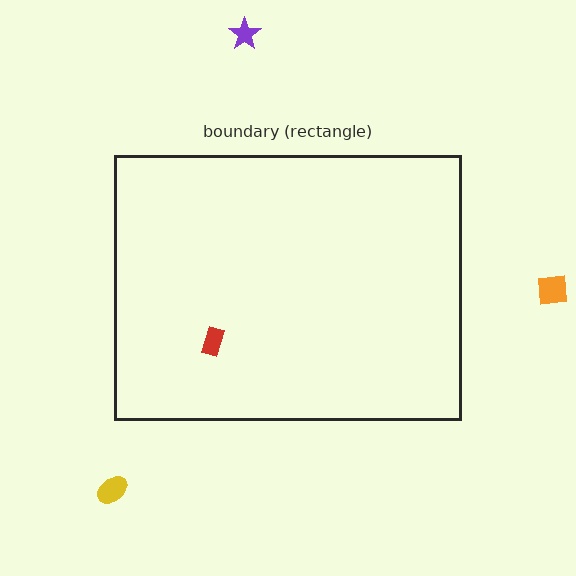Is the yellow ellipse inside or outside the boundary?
Outside.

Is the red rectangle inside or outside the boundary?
Inside.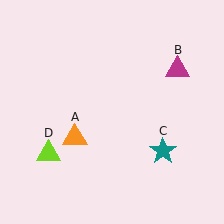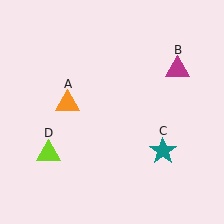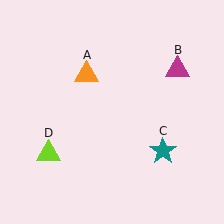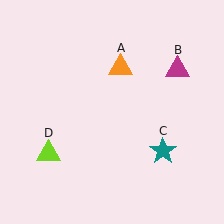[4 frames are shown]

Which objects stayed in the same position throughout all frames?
Magenta triangle (object B) and teal star (object C) and lime triangle (object D) remained stationary.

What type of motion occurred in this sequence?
The orange triangle (object A) rotated clockwise around the center of the scene.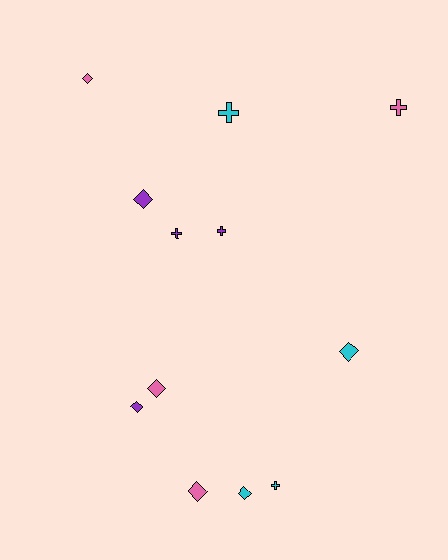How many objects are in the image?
There are 12 objects.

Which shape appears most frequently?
Diamond, with 7 objects.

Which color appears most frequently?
Pink, with 4 objects.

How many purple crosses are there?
There are 2 purple crosses.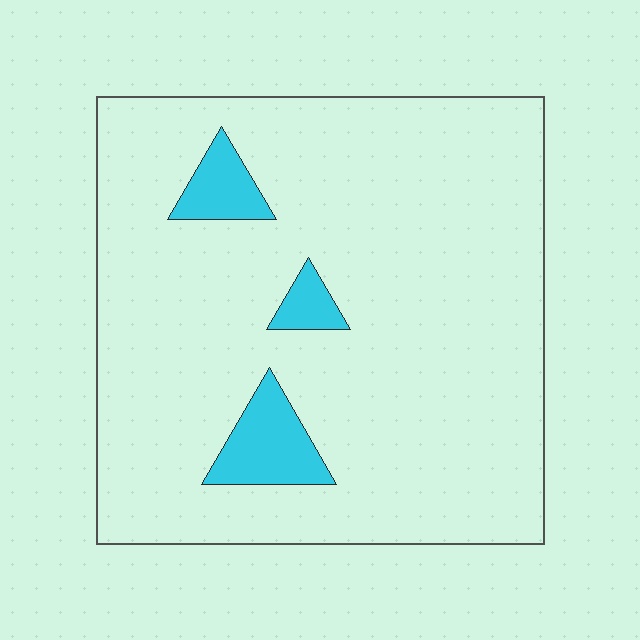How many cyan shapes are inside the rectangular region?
3.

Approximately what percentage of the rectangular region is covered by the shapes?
Approximately 10%.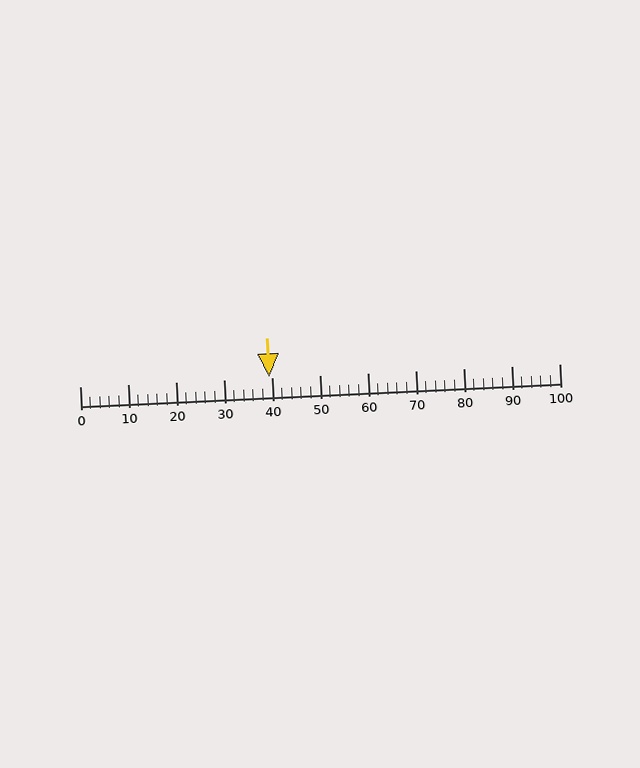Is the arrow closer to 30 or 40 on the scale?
The arrow is closer to 40.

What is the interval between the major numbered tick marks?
The major tick marks are spaced 10 units apart.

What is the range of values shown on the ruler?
The ruler shows values from 0 to 100.